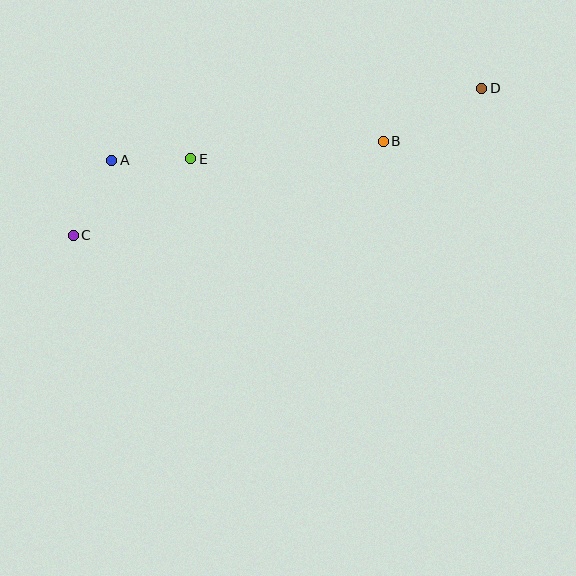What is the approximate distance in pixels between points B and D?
The distance between B and D is approximately 112 pixels.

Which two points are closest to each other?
Points A and E are closest to each other.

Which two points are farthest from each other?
Points C and D are farthest from each other.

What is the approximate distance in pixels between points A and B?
The distance between A and B is approximately 272 pixels.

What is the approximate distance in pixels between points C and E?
The distance between C and E is approximately 140 pixels.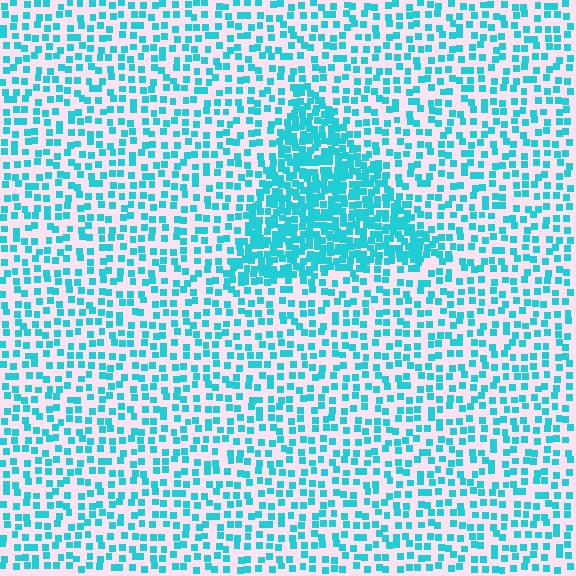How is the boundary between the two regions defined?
The boundary is defined by a change in element density (approximately 2.3x ratio). All elements are the same color, size, and shape.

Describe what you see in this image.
The image contains small cyan elements arranged at two different densities. A triangle-shaped region is visible where the elements are more densely packed than the surrounding area.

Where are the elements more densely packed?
The elements are more densely packed inside the triangle boundary.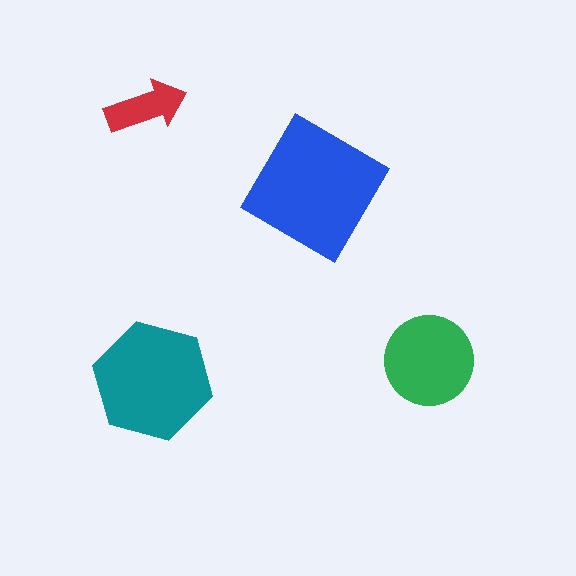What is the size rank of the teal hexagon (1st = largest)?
2nd.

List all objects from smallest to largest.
The red arrow, the green circle, the teal hexagon, the blue diamond.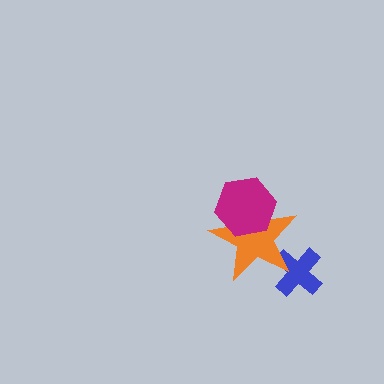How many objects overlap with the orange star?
2 objects overlap with the orange star.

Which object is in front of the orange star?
The magenta hexagon is in front of the orange star.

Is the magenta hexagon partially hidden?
No, no other shape covers it.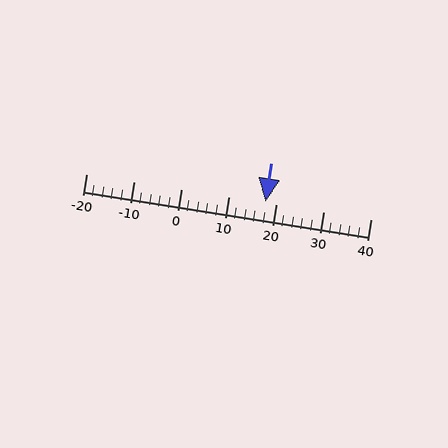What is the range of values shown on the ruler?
The ruler shows values from -20 to 40.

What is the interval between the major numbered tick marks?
The major tick marks are spaced 10 units apart.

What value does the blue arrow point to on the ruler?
The blue arrow points to approximately 18.